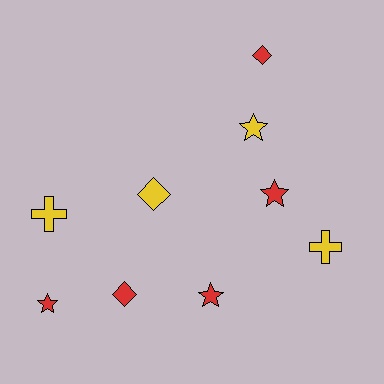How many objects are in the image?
There are 9 objects.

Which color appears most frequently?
Red, with 5 objects.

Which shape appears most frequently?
Star, with 4 objects.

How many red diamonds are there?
There are 2 red diamonds.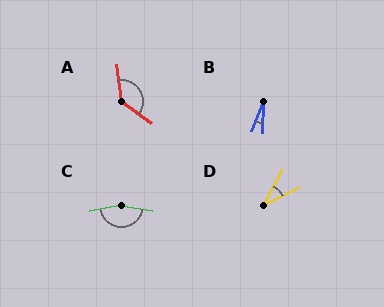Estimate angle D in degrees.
Approximately 34 degrees.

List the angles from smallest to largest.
B (19°), D (34°), A (132°), C (159°).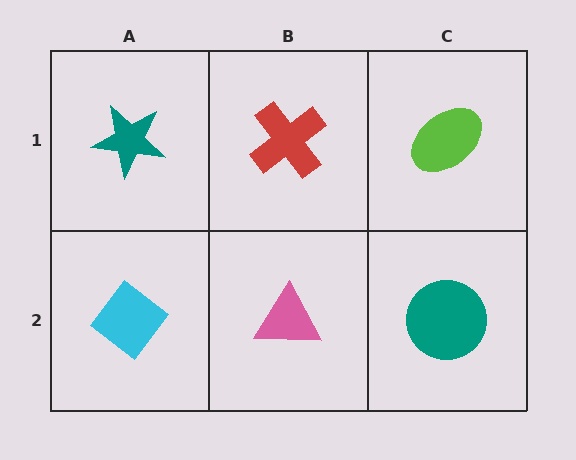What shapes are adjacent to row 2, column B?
A red cross (row 1, column B), a cyan diamond (row 2, column A), a teal circle (row 2, column C).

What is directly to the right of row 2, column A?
A pink triangle.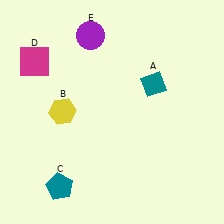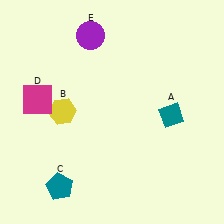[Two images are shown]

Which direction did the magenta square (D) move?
The magenta square (D) moved down.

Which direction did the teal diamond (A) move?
The teal diamond (A) moved down.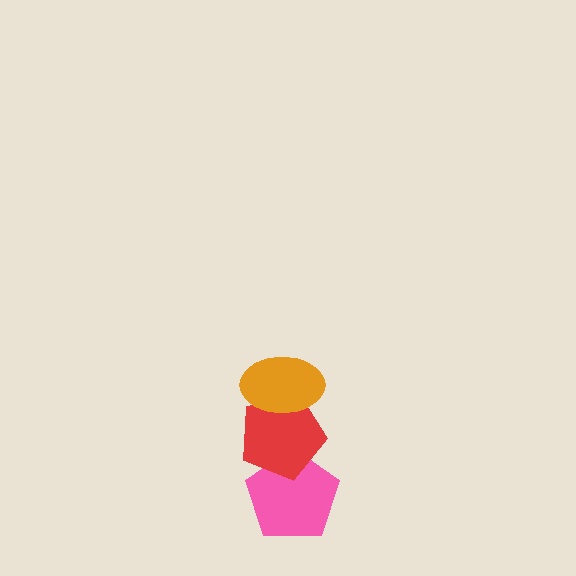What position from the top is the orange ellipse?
The orange ellipse is 1st from the top.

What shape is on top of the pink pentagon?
The red pentagon is on top of the pink pentagon.